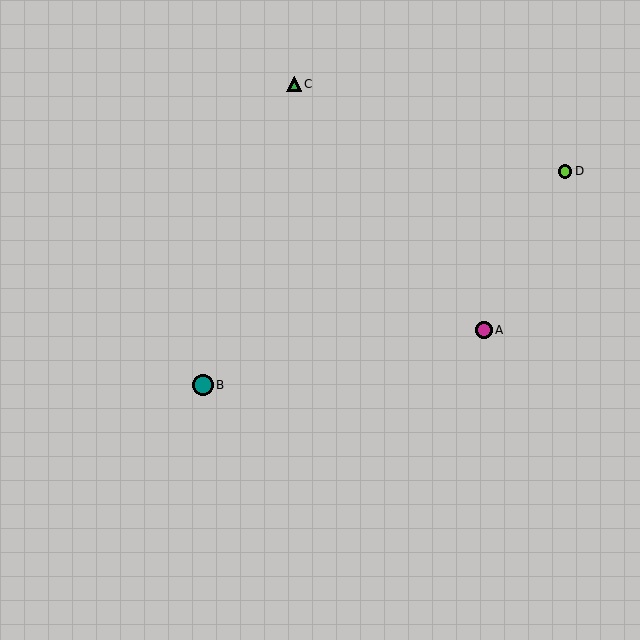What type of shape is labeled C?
Shape C is a green triangle.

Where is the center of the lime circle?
The center of the lime circle is at (565, 171).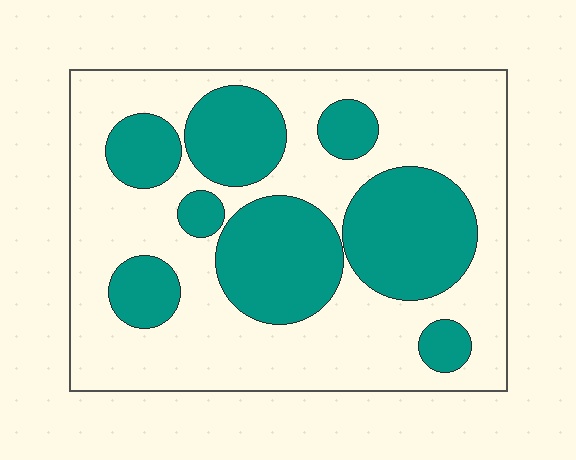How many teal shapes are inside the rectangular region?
8.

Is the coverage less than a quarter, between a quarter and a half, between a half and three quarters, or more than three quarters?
Between a quarter and a half.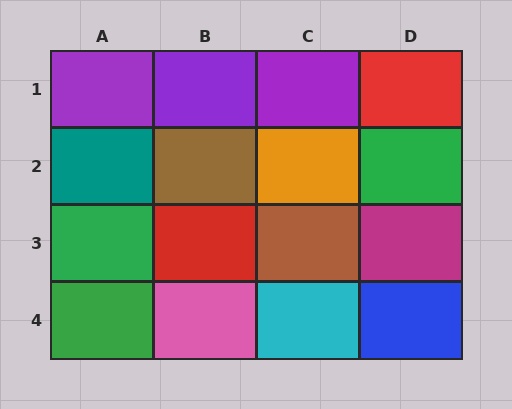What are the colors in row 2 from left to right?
Teal, brown, orange, green.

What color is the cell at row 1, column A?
Purple.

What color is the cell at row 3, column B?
Red.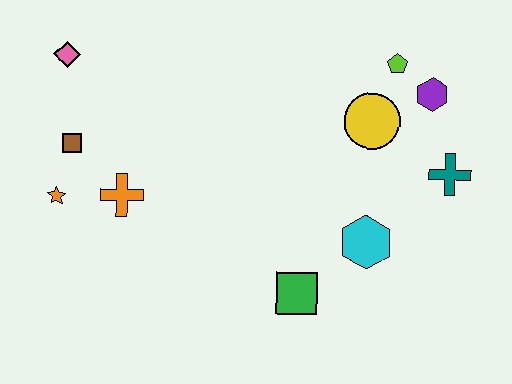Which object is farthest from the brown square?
The teal cross is farthest from the brown square.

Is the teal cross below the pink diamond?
Yes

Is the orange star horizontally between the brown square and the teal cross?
No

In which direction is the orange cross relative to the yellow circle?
The orange cross is to the left of the yellow circle.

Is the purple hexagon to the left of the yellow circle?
No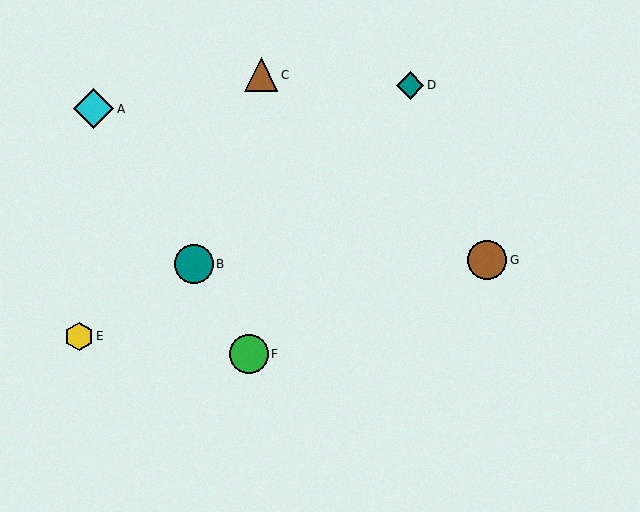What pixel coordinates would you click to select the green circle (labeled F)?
Click at (249, 354) to select the green circle F.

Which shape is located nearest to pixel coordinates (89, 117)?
The cyan diamond (labeled A) at (94, 109) is nearest to that location.